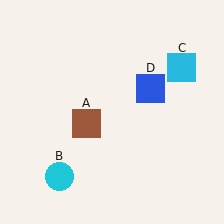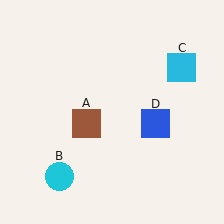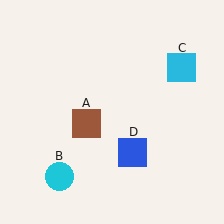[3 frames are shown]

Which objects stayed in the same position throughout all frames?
Brown square (object A) and cyan circle (object B) and cyan square (object C) remained stationary.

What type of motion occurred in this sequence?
The blue square (object D) rotated clockwise around the center of the scene.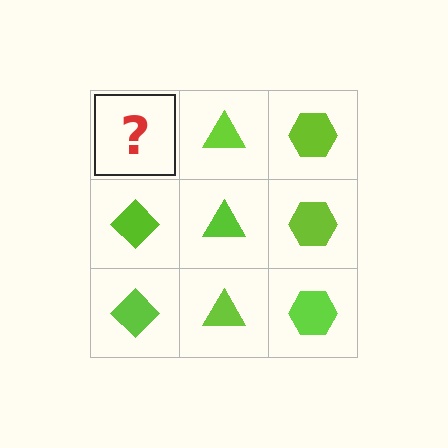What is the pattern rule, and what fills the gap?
The rule is that each column has a consistent shape. The gap should be filled with a lime diamond.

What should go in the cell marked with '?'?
The missing cell should contain a lime diamond.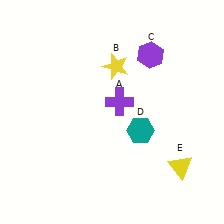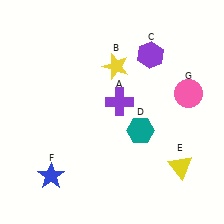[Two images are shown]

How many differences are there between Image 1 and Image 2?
There are 2 differences between the two images.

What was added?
A blue star (F), a pink circle (G) were added in Image 2.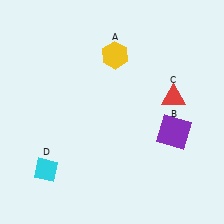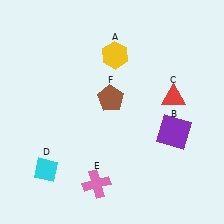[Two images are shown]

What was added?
A pink cross (E), a brown pentagon (F) were added in Image 2.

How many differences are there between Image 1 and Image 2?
There are 2 differences between the two images.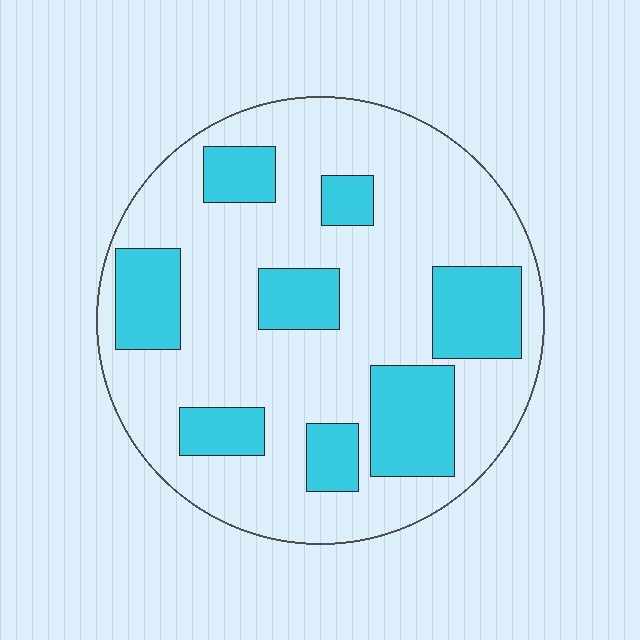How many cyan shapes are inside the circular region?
8.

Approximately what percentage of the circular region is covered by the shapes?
Approximately 30%.